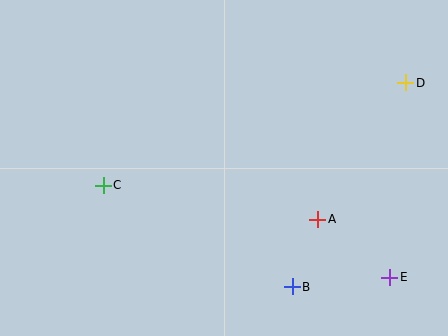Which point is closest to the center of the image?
Point A at (318, 219) is closest to the center.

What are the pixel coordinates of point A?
Point A is at (318, 219).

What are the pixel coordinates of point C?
Point C is at (103, 185).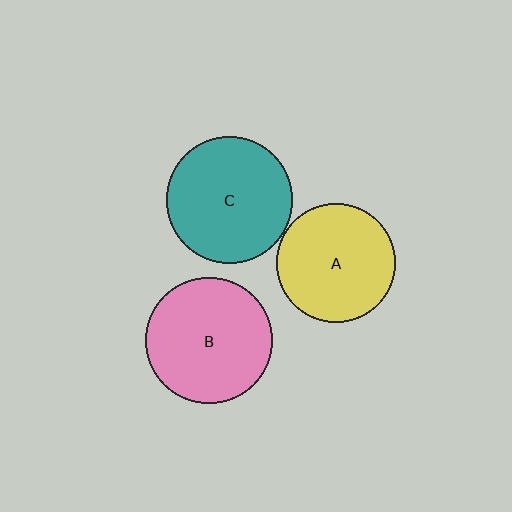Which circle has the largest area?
Circle C (teal).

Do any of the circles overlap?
No, none of the circles overlap.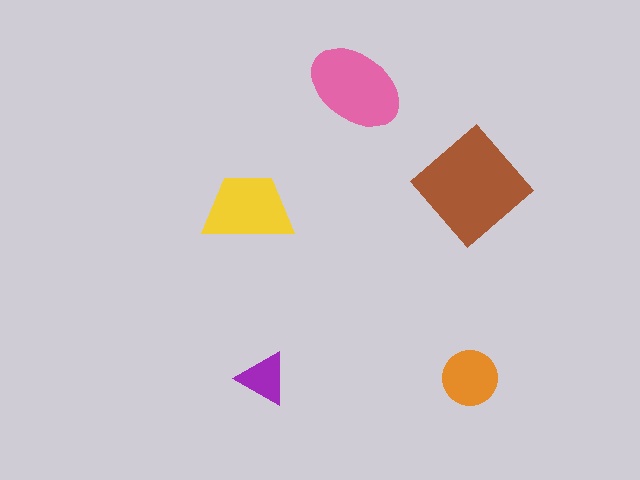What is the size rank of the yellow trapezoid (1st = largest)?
3rd.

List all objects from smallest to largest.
The purple triangle, the orange circle, the yellow trapezoid, the pink ellipse, the brown diamond.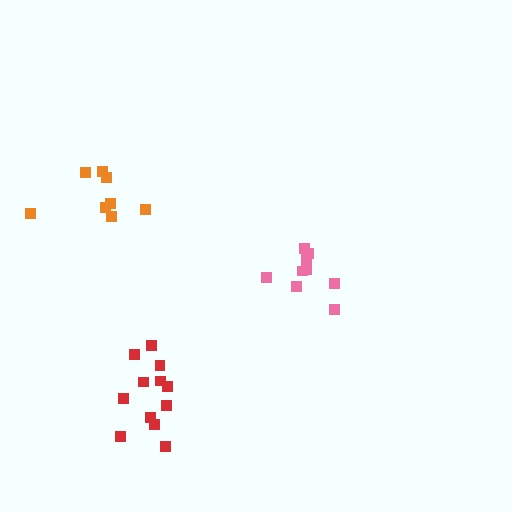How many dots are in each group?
Group 1: 12 dots, Group 2: 10 dots, Group 3: 8 dots (30 total).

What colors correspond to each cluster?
The clusters are colored: red, pink, orange.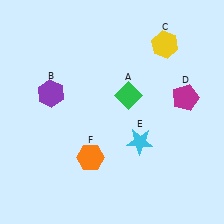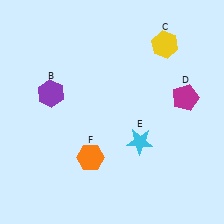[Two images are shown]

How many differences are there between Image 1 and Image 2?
There is 1 difference between the two images.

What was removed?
The green diamond (A) was removed in Image 2.